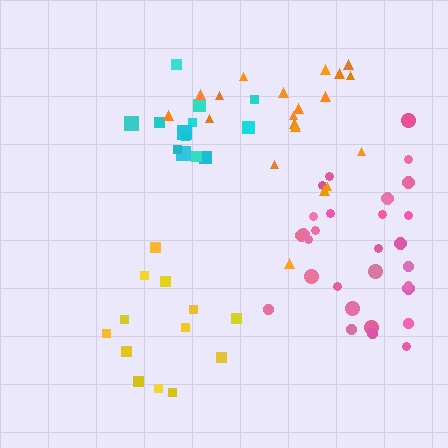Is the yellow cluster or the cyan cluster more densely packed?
Cyan.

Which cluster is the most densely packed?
Cyan.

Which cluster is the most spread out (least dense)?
Yellow.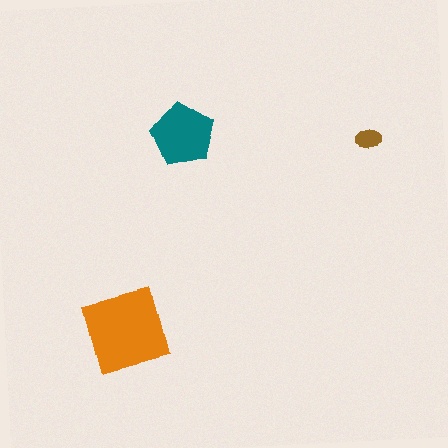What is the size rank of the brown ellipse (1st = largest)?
3rd.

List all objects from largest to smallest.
The orange square, the teal pentagon, the brown ellipse.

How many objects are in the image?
There are 3 objects in the image.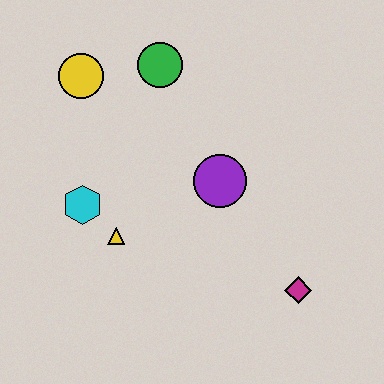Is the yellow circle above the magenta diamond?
Yes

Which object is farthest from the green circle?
The magenta diamond is farthest from the green circle.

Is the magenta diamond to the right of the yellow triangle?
Yes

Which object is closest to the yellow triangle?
The cyan hexagon is closest to the yellow triangle.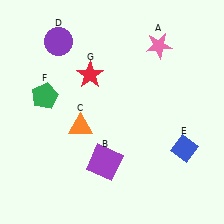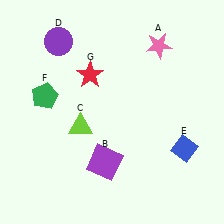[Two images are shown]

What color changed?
The triangle (C) changed from orange in Image 1 to lime in Image 2.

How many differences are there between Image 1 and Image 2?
There is 1 difference between the two images.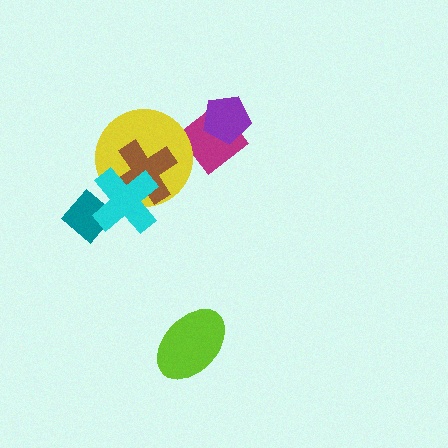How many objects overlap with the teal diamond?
1 object overlaps with the teal diamond.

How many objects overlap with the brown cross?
2 objects overlap with the brown cross.